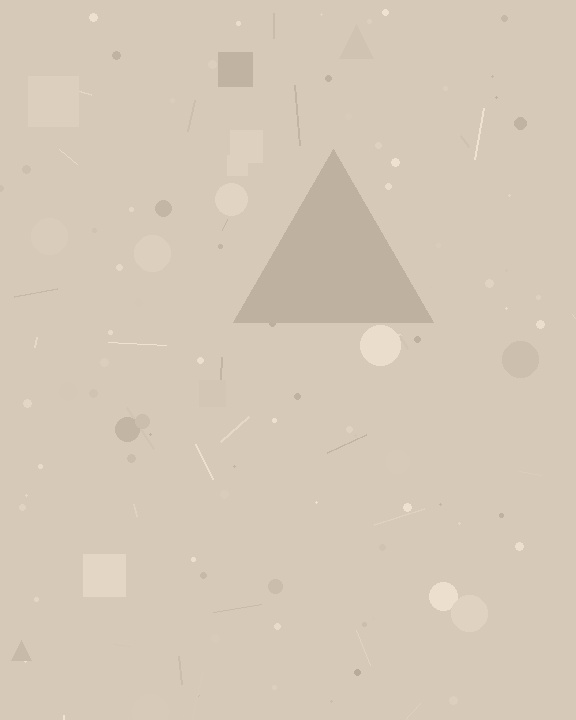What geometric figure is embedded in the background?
A triangle is embedded in the background.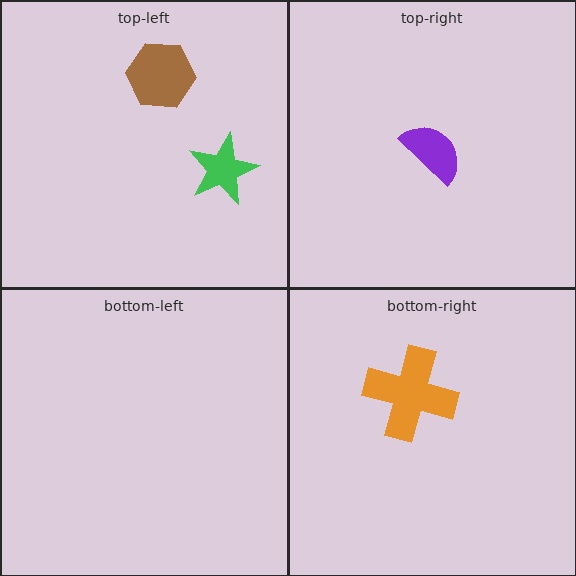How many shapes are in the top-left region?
2.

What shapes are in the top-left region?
The green star, the brown hexagon.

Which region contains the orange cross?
The bottom-right region.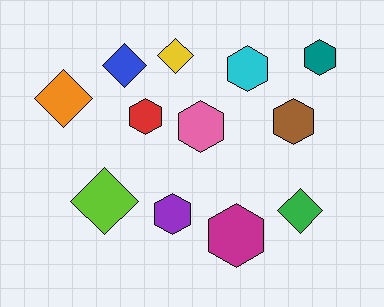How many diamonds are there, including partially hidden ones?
There are 5 diamonds.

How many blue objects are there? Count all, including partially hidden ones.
There is 1 blue object.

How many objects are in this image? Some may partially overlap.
There are 12 objects.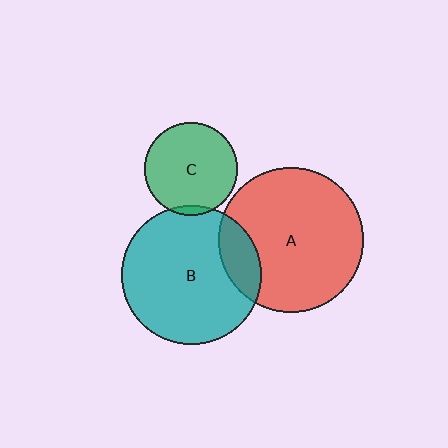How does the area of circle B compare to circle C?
Approximately 2.3 times.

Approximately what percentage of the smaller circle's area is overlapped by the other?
Approximately 15%.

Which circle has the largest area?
Circle A (red).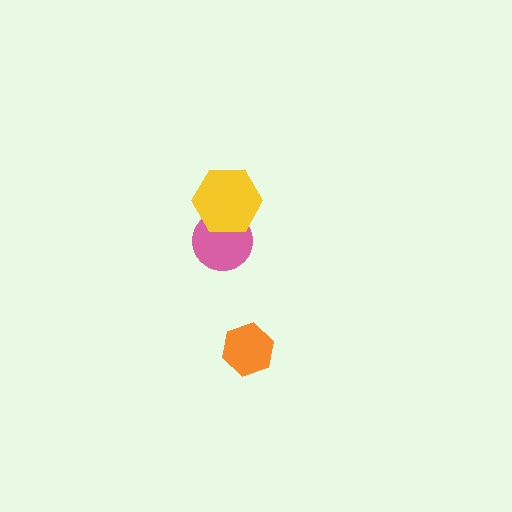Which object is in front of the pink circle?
The yellow hexagon is in front of the pink circle.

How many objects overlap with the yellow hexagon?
1 object overlaps with the yellow hexagon.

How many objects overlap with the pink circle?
1 object overlaps with the pink circle.